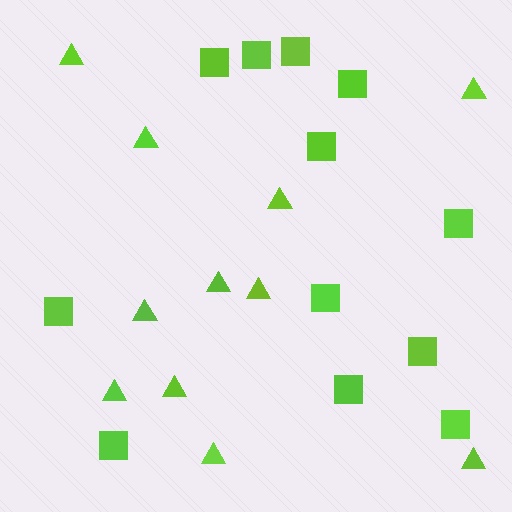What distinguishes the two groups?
There are 2 groups: one group of triangles (11) and one group of squares (12).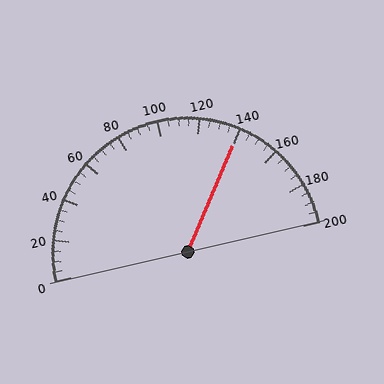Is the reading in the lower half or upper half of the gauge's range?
The reading is in the upper half of the range (0 to 200).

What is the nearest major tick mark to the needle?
The nearest major tick mark is 140.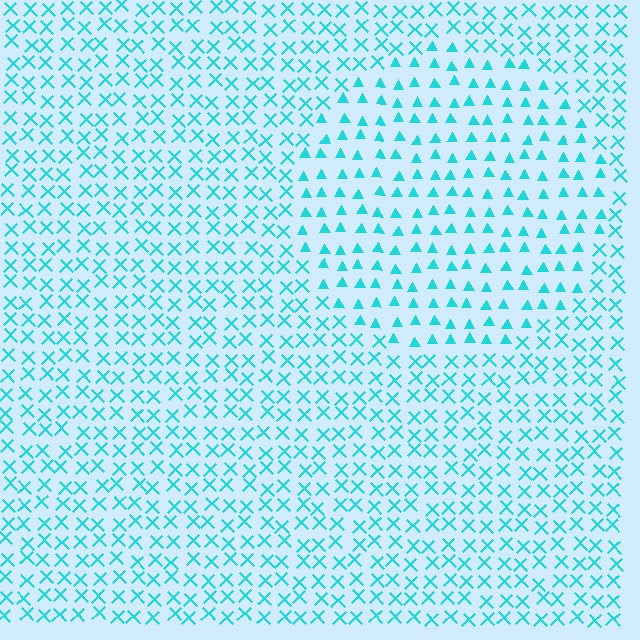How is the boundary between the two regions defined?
The boundary is defined by a change in element shape: triangles inside vs. X marks outside. All elements share the same color and spacing.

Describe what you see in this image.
The image is filled with small cyan elements arranged in a uniform grid. A circle-shaped region contains triangles, while the surrounding area contains X marks. The boundary is defined purely by the change in element shape.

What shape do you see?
I see a circle.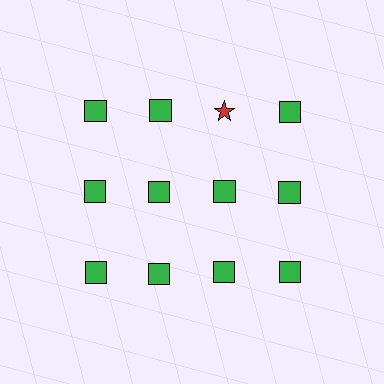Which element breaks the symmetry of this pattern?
The red star in the top row, center column breaks the symmetry. All other shapes are green squares.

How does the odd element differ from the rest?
It differs in both color (red instead of green) and shape (star instead of square).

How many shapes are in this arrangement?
There are 12 shapes arranged in a grid pattern.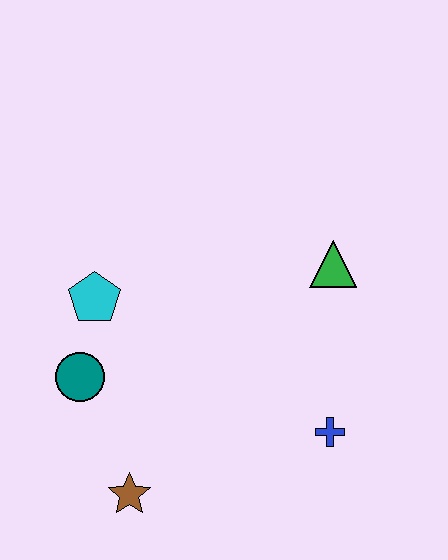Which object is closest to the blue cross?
The green triangle is closest to the blue cross.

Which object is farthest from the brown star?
The green triangle is farthest from the brown star.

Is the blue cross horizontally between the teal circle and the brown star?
No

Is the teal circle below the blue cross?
No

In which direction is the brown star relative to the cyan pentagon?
The brown star is below the cyan pentagon.